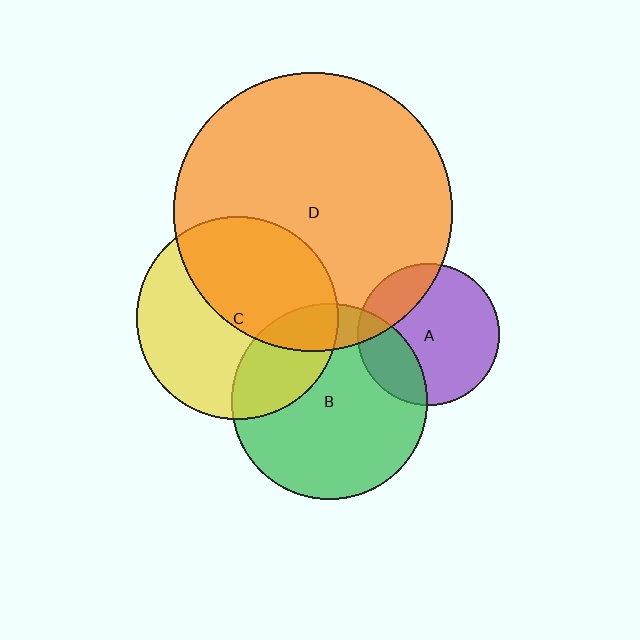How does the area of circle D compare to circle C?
Approximately 1.9 times.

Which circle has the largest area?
Circle D (orange).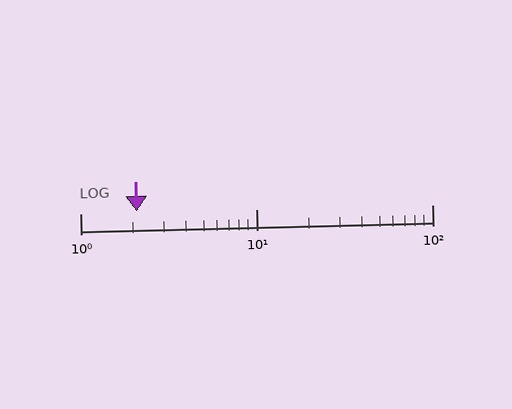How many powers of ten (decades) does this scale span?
The scale spans 2 decades, from 1 to 100.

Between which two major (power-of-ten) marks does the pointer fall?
The pointer is between 1 and 10.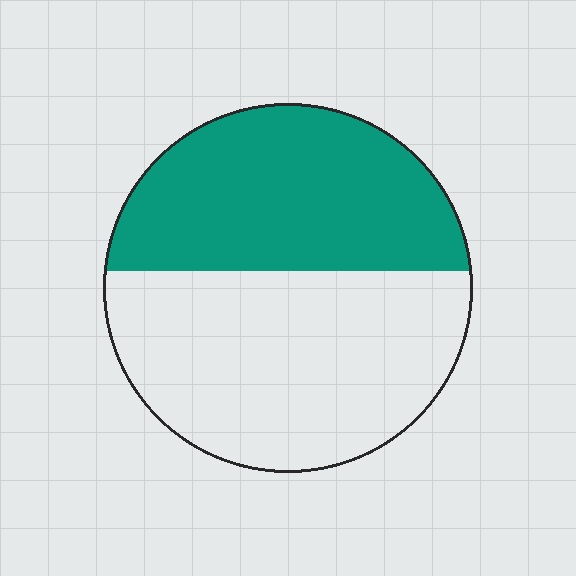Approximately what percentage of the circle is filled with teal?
Approximately 45%.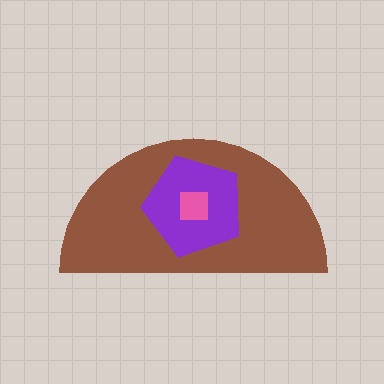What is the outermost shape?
The brown semicircle.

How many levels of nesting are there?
3.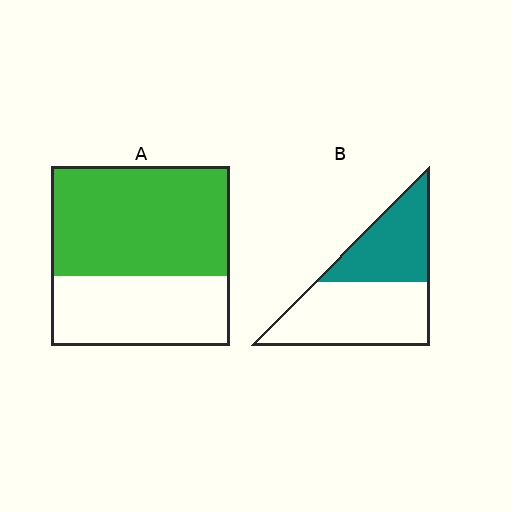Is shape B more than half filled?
No.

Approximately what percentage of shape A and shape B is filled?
A is approximately 60% and B is approximately 40%.